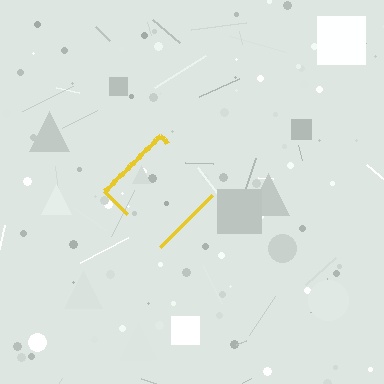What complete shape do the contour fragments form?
The contour fragments form a diamond.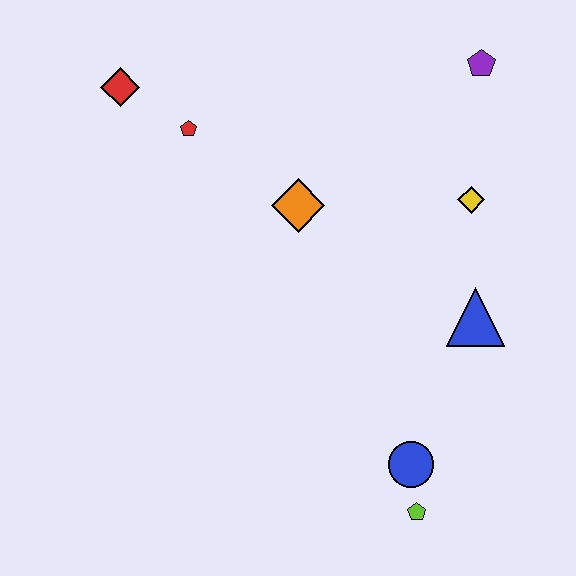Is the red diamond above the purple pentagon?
No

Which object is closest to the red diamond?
The red pentagon is closest to the red diamond.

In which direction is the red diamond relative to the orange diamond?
The red diamond is to the left of the orange diamond.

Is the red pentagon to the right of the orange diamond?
No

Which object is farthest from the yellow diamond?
The red diamond is farthest from the yellow diamond.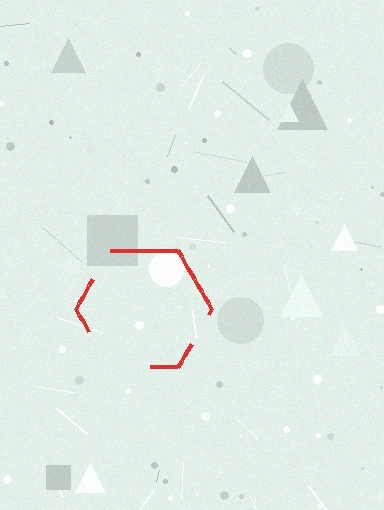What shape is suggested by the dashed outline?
The dashed outline suggests a hexagon.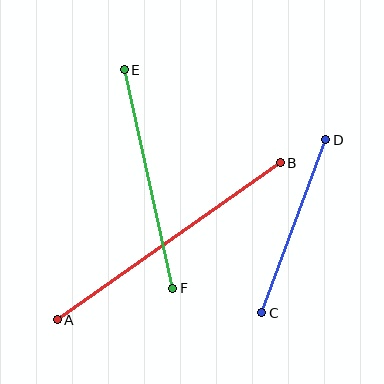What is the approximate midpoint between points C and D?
The midpoint is at approximately (294, 226) pixels.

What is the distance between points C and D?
The distance is approximately 184 pixels.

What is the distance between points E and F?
The distance is approximately 224 pixels.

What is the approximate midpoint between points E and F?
The midpoint is at approximately (148, 179) pixels.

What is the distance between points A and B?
The distance is approximately 272 pixels.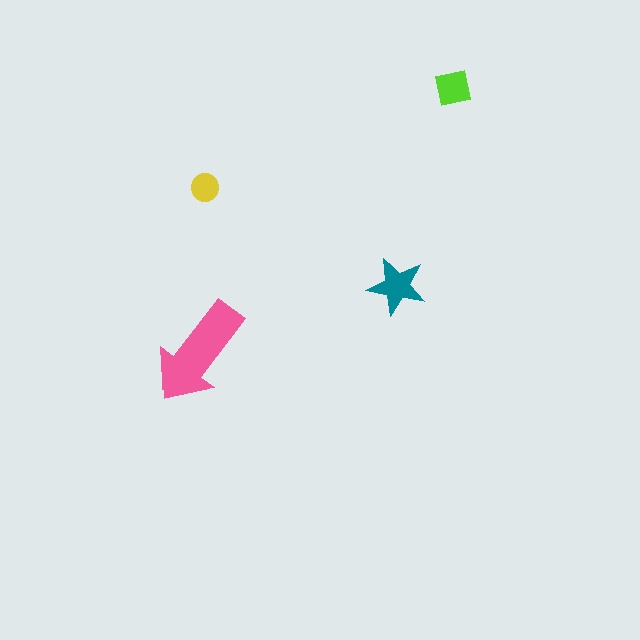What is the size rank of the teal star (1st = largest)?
2nd.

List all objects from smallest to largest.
The yellow circle, the lime square, the teal star, the pink arrow.